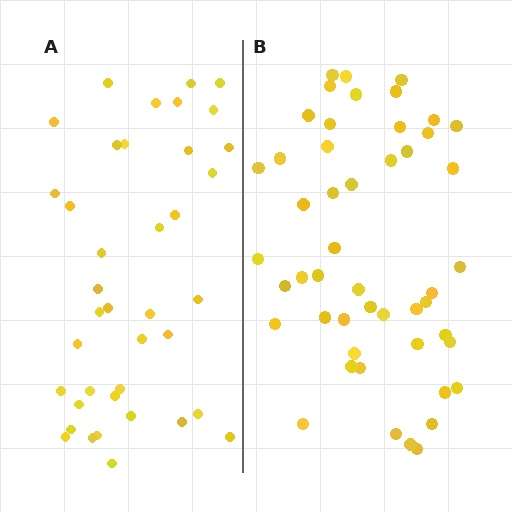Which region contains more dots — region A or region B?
Region B (the right region) has more dots.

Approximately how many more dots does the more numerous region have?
Region B has roughly 10 or so more dots than region A.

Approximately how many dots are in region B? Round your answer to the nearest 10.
About 50 dots. (The exact count is 49, which rounds to 50.)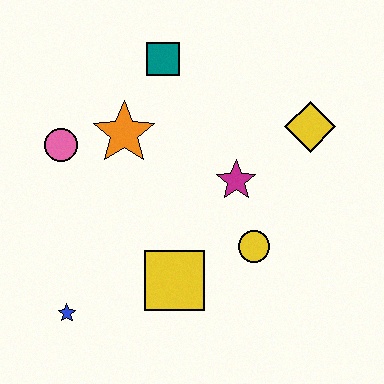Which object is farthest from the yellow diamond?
The blue star is farthest from the yellow diamond.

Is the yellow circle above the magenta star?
No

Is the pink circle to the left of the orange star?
Yes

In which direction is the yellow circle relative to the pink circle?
The yellow circle is to the right of the pink circle.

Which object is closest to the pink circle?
The orange star is closest to the pink circle.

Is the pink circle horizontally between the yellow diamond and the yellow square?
No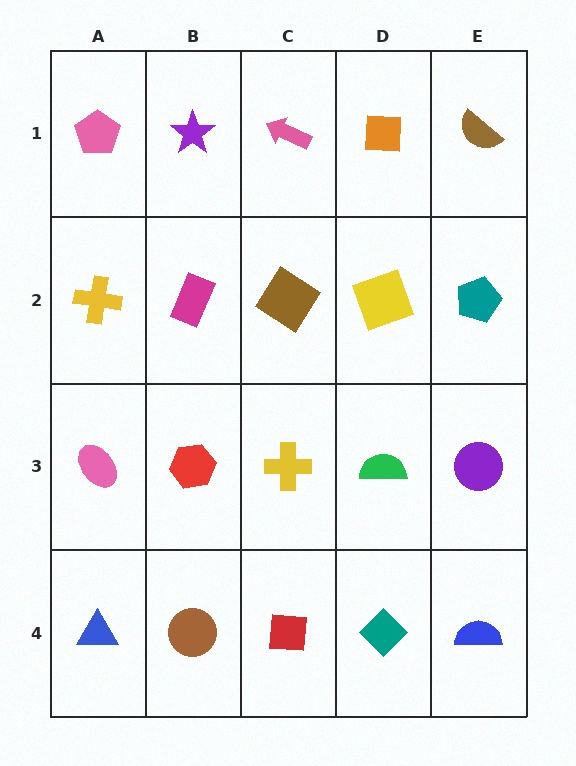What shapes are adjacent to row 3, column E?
A teal pentagon (row 2, column E), a blue semicircle (row 4, column E), a green semicircle (row 3, column D).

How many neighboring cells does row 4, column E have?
2.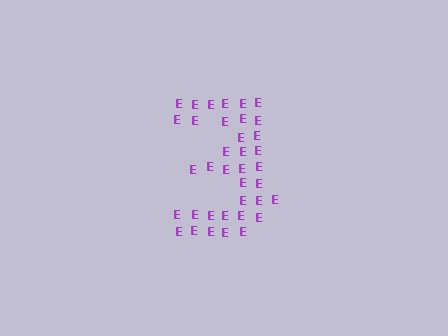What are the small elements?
The small elements are letter E's.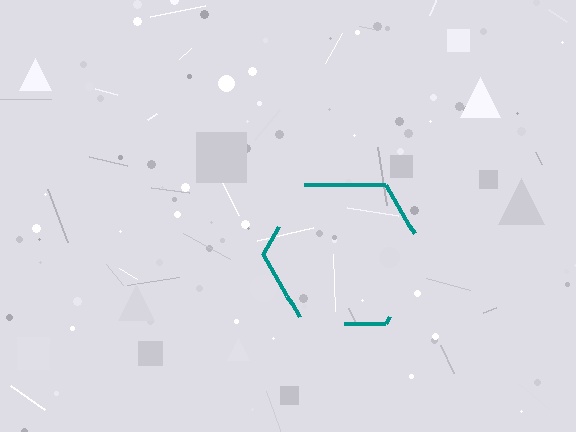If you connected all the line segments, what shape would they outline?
They would outline a hexagon.